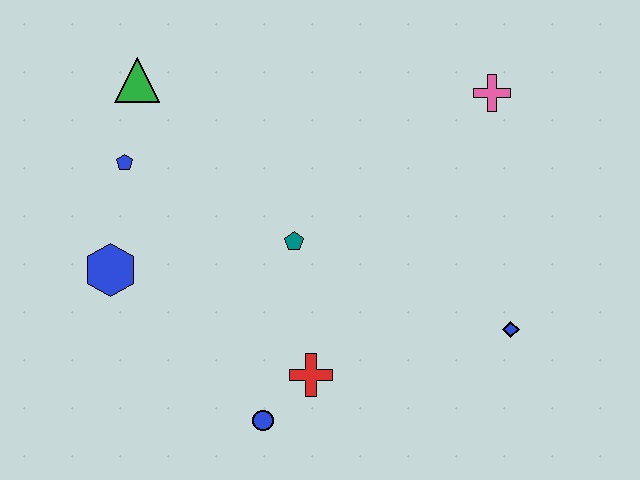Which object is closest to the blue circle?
The red cross is closest to the blue circle.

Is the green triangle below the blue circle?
No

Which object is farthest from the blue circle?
The pink cross is farthest from the blue circle.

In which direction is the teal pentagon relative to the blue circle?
The teal pentagon is above the blue circle.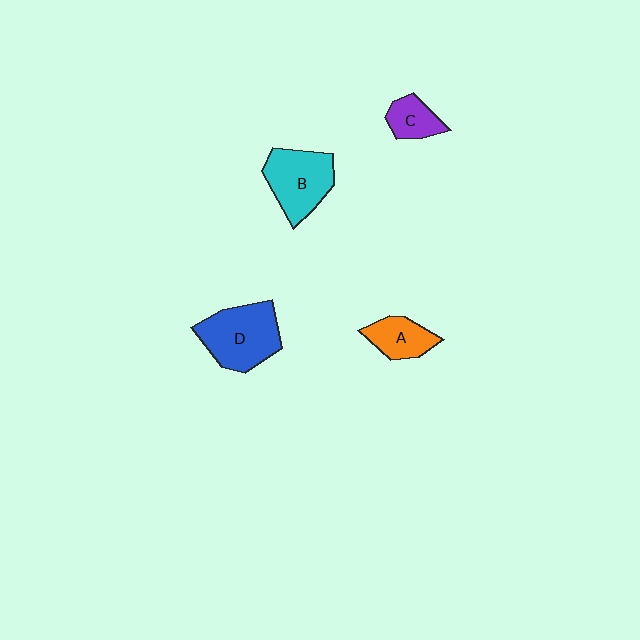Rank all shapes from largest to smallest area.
From largest to smallest: D (blue), B (cyan), A (orange), C (purple).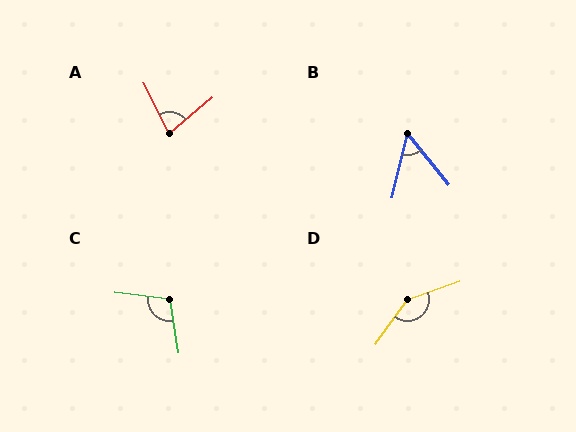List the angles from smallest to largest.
B (52°), A (77°), C (106°), D (145°).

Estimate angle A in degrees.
Approximately 77 degrees.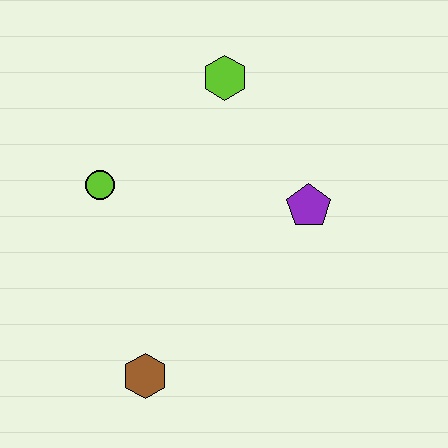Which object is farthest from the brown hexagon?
The lime hexagon is farthest from the brown hexagon.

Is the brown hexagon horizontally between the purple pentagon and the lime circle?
Yes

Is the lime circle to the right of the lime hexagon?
No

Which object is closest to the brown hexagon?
The lime circle is closest to the brown hexagon.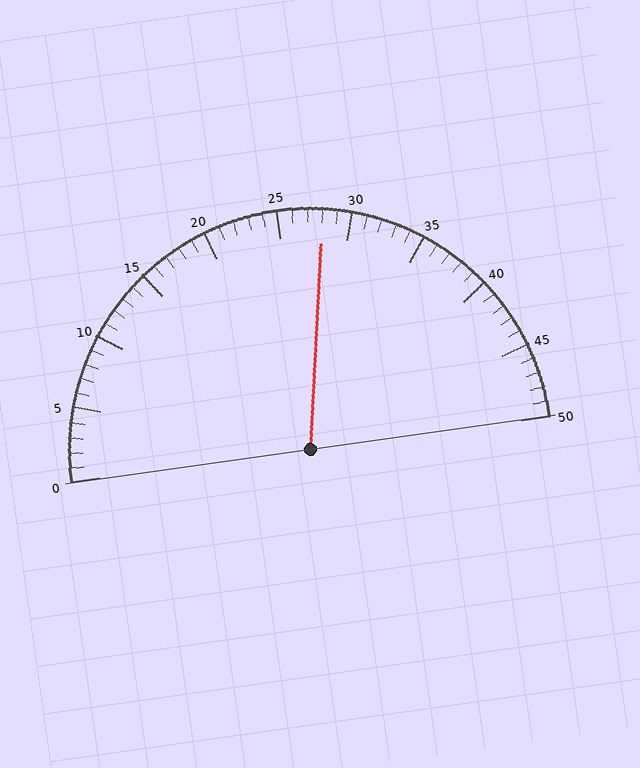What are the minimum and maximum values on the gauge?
The gauge ranges from 0 to 50.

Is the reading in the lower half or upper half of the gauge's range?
The reading is in the upper half of the range (0 to 50).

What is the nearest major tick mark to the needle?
The nearest major tick mark is 30.